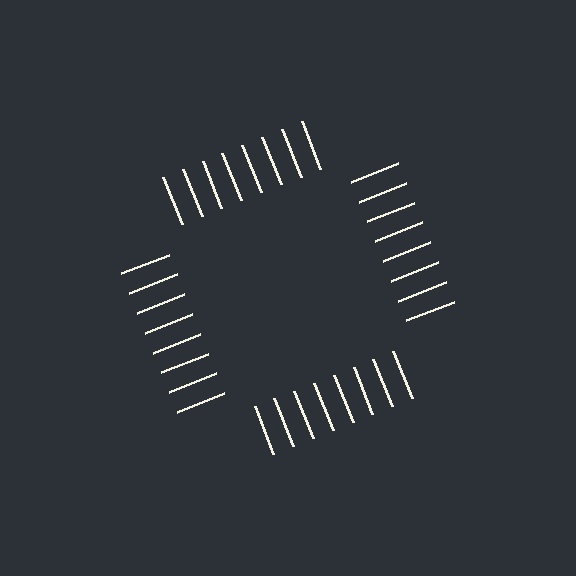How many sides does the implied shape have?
4 sides — the line-ends trace a square.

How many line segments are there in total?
32 — 8 along each of the 4 edges.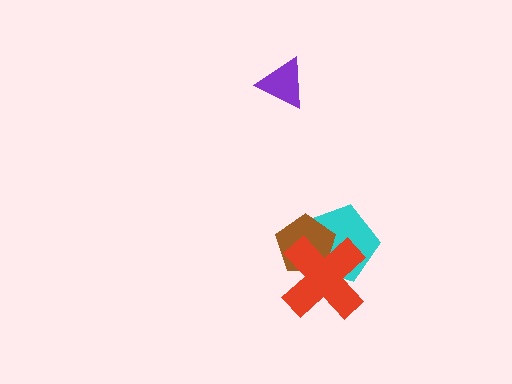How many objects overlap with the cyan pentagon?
2 objects overlap with the cyan pentagon.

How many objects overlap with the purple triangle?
0 objects overlap with the purple triangle.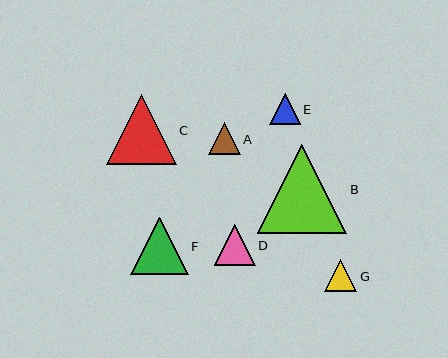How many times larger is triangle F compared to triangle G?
Triangle F is approximately 1.8 times the size of triangle G.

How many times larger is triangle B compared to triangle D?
Triangle B is approximately 2.2 times the size of triangle D.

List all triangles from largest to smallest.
From largest to smallest: B, C, F, D, G, A, E.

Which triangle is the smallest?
Triangle E is the smallest with a size of approximately 30 pixels.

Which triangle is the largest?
Triangle B is the largest with a size of approximately 89 pixels.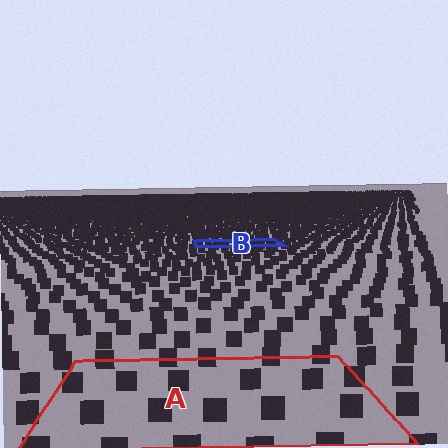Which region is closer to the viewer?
Region A is closer. The texture elements there are larger and more spread out.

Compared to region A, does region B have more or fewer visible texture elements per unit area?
Region B has more texture elements per unit area — they are packed more densely because it is farther away.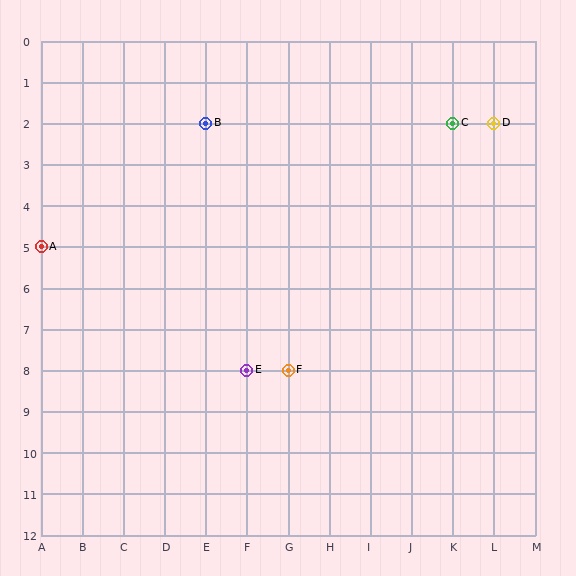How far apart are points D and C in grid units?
Points D and C are 1 column apart.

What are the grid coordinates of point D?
Point D is at grid coordinates (L, 2).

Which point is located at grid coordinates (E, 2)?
Point B is at (E, 2).